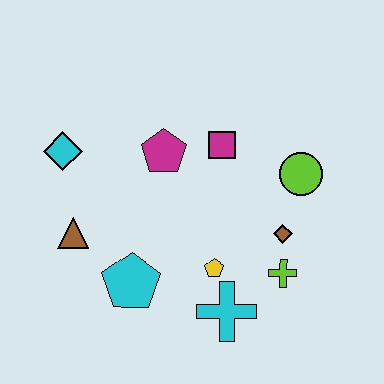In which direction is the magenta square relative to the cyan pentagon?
The magenta square is above the cyan pentagon.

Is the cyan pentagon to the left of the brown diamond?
Yes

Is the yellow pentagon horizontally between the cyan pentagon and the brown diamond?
Yes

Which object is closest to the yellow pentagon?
The cyan cross is closest to the yellow pentagon.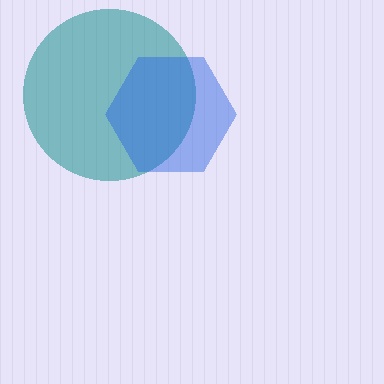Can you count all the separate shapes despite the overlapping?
Yes, there are 2 separate shapes.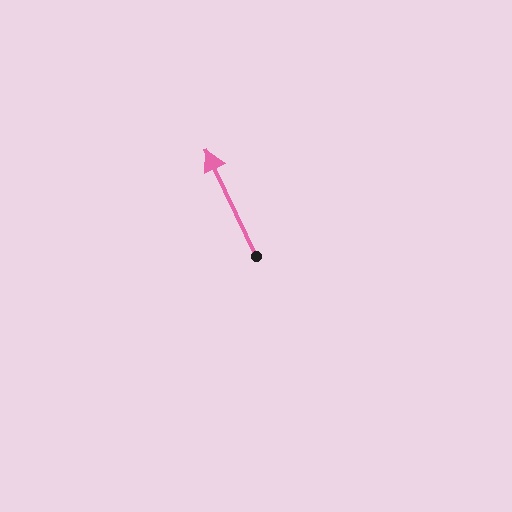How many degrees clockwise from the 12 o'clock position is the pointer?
Approximately 335 degrees.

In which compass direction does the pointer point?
Northwest.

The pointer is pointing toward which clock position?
Roughly 11 o'clock.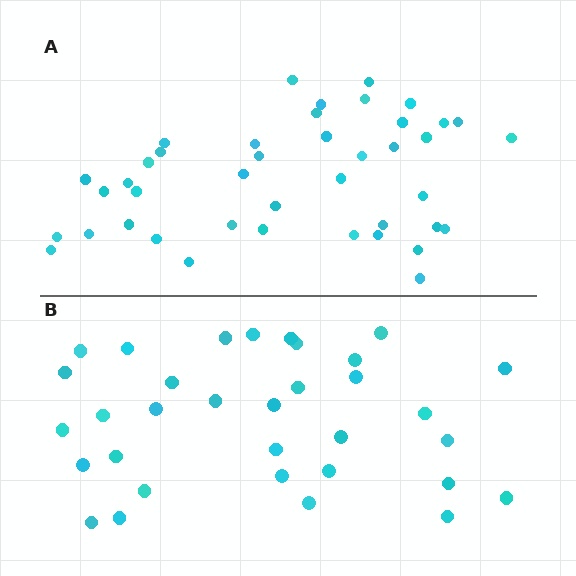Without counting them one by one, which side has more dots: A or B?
Region A (the top region) has more dots.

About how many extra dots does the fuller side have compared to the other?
Region A has roughly 8 or so more dots than region B.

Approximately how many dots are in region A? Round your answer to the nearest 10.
About 40 dots. (The exact count is 42, which rounds to 40.)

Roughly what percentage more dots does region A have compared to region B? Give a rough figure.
About 25% more.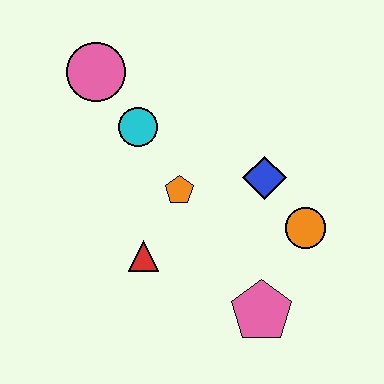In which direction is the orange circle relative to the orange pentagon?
The orange circle is to the right of the orange pentagon.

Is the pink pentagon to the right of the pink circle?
Yes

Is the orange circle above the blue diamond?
No